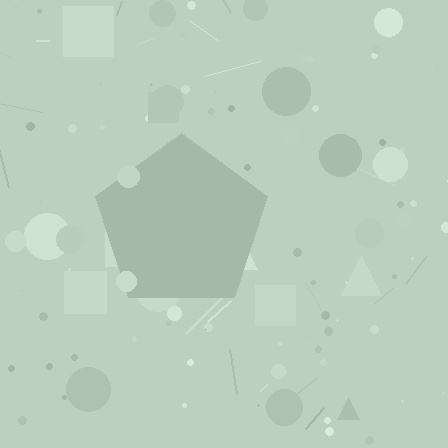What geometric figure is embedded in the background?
A pentagon is embedded in the background.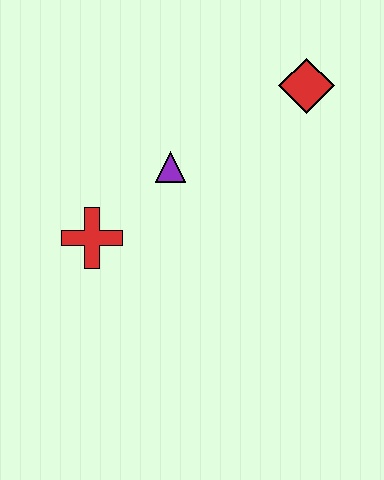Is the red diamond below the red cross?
No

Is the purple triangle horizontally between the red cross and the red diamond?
Yes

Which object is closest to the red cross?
The purple triangle is closest to the red cross.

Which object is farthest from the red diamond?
The red cross is farthest from the red diamond.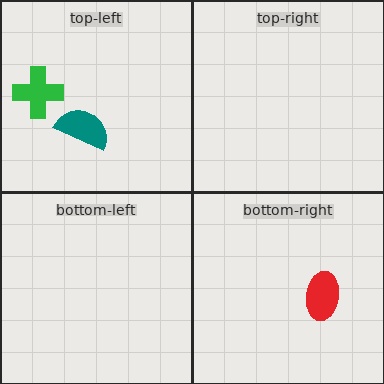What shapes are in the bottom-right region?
The red ellipse.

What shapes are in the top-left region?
The teal semicircle, the green cross.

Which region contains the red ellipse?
The bottom-right region.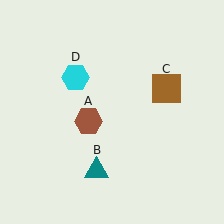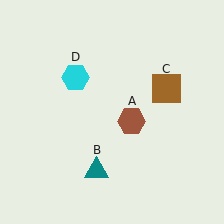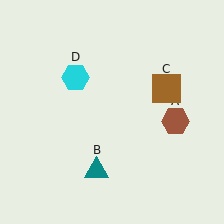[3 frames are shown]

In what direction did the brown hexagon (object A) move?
The brown hexagon (object A) moved right.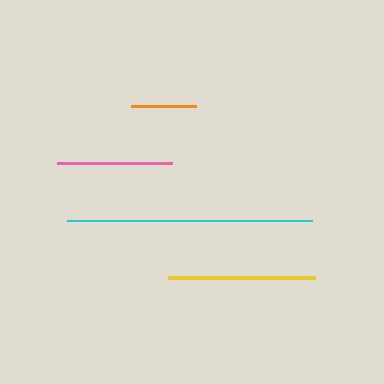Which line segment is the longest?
The cyan line is the longest at approximately 245 pixels.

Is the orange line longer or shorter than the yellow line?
The yellow line is longer than the orange line.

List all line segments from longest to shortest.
From longest to shortest: cyan, yellow, pink, orange.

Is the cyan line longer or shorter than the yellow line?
The cyan line is longer than the yellow line.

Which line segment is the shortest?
The orange line is the shortest at approximately 65 pixels.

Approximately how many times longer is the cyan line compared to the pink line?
The cyan line is approximately 2.1 times the length of the pink line.